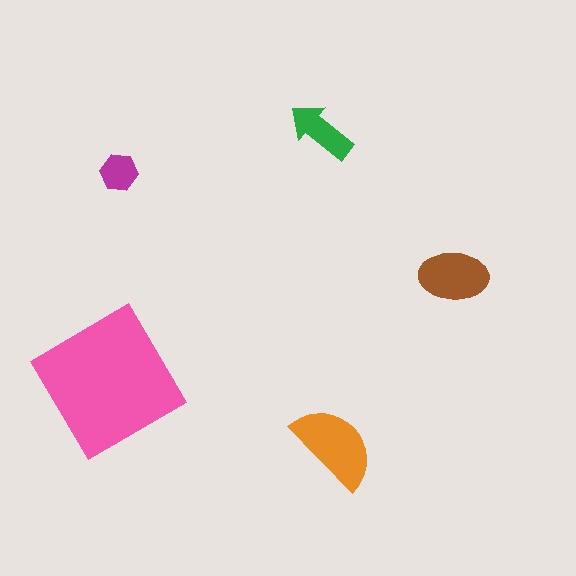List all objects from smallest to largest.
The magenta hexagon, the green arrow, the brown ellipse, the orange semicircle, the pink diamond.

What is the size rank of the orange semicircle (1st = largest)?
2nd.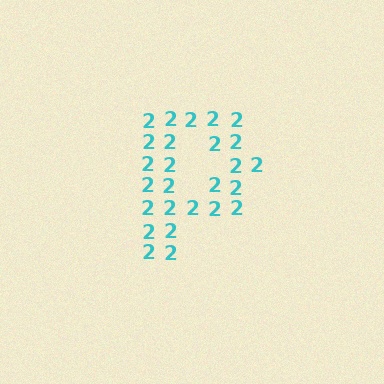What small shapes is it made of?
It is made of small digit 2's.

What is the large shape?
The large shape is the letter P.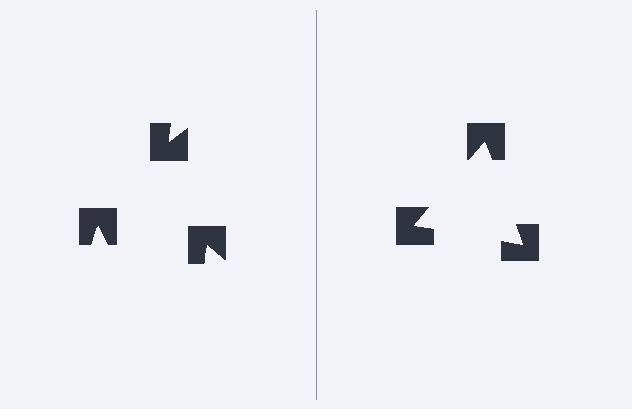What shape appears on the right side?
An illusory triangle.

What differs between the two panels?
The notched squares are positioned identically on both sides; only the wedge orientations differ. On the right they align to a triangle; on the left they are misaligned.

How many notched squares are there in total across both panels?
6 — 3 on each side.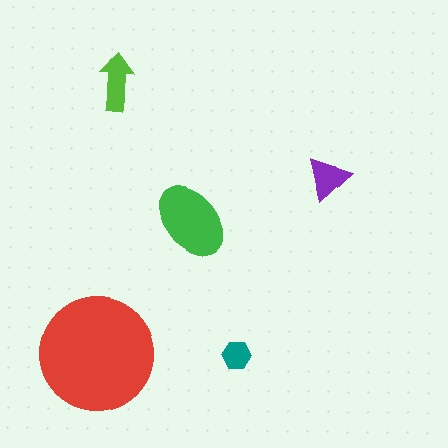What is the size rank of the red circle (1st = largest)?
1st.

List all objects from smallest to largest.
The teal hexagon, the purple triangle, the lime arrow, the green ellipse, the red circle.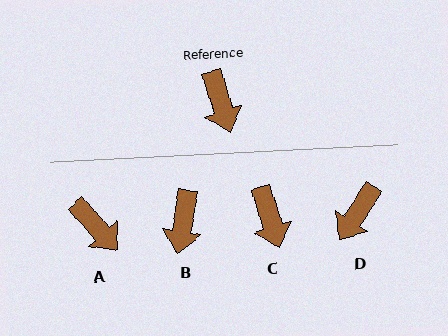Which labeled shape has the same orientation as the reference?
C.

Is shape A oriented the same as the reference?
No, it is off by about 24 degrees.